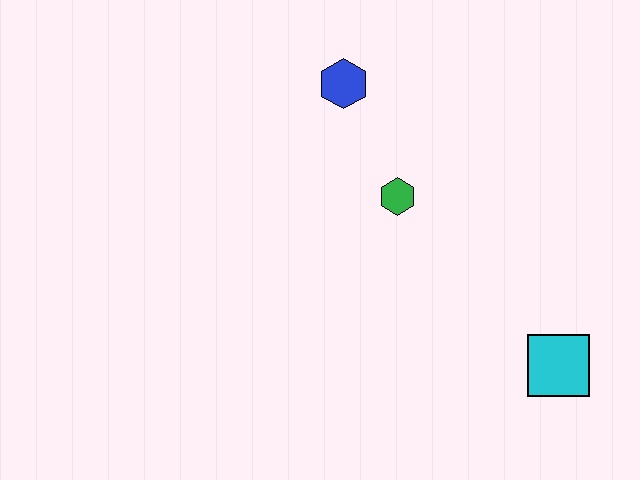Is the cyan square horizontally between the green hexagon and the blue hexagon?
No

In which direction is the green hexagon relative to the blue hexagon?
The green hexagon is below the blue hexagon.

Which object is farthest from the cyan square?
The blue hexagon is farthest from the cyan square.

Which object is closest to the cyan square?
The green hexagon is closest to the cyan square.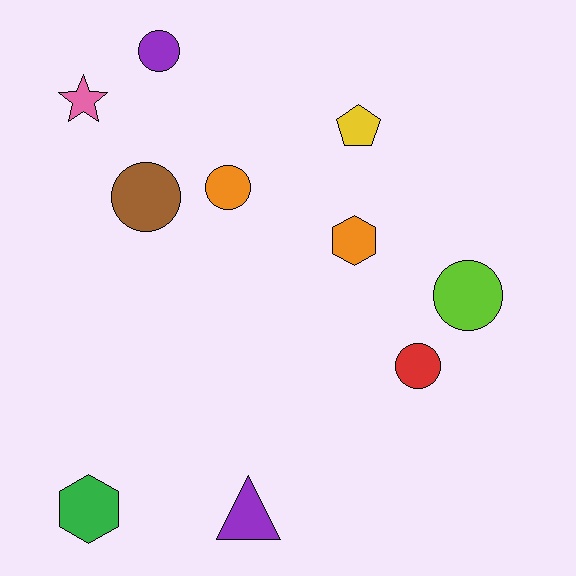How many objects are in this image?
There are 10 objects.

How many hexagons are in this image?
There are 2 hexagons.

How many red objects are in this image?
There is 1 red object.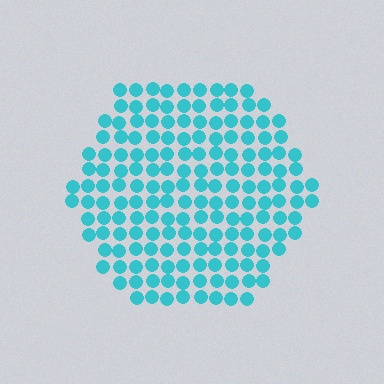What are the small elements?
The small elements are circles.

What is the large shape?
The large shape is a hexagon.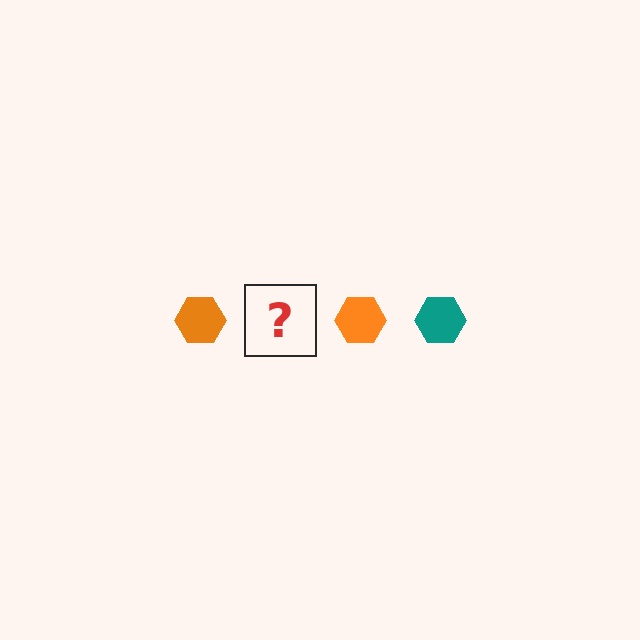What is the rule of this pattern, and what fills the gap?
The rule is that the pattern cycles through orange, teal hexagons. The gap should be filled with a teal hexagon.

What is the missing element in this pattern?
The missing element is a teal hexagon.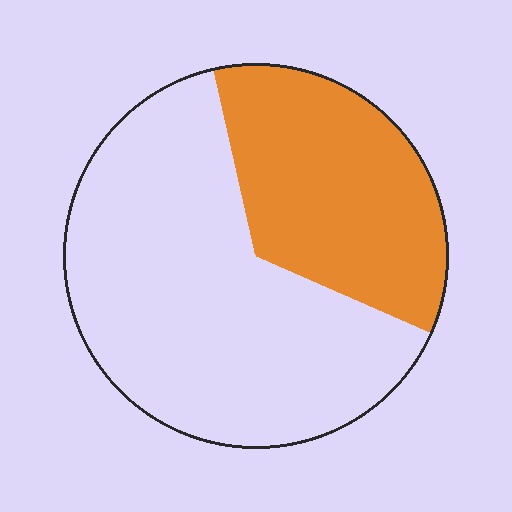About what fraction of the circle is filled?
About one third (1/3).